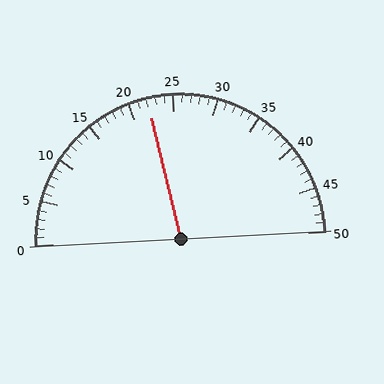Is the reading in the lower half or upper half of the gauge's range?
The reading is in the lower half of the range (0 to 50).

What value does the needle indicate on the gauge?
The needle indicates approximately 22.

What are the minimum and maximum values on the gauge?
The gauge ranges from 0 to 50.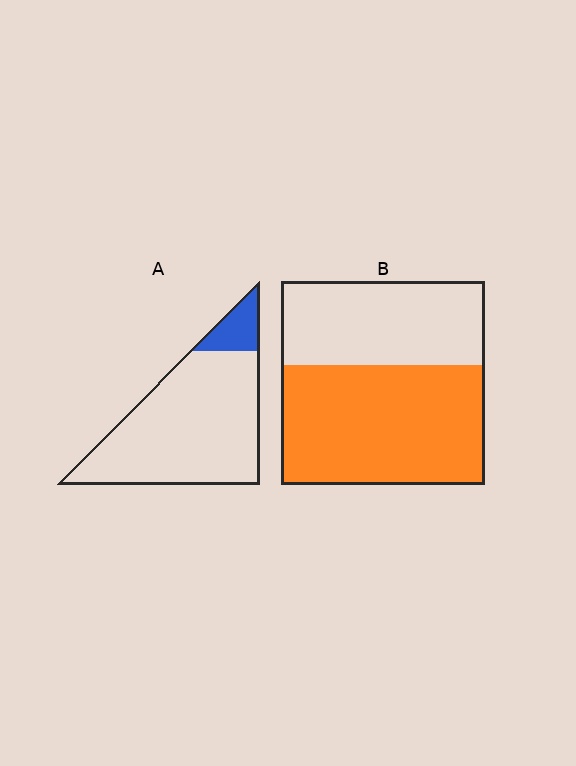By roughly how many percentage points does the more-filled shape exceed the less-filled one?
By roughly 45 percentage points (B over A).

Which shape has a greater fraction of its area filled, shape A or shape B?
Shape B.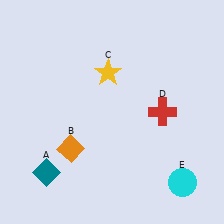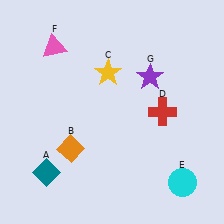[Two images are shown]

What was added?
A pink triangle (F), a purple star (G) were added in Image 2.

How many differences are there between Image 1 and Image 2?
There are 2 differences between the two images.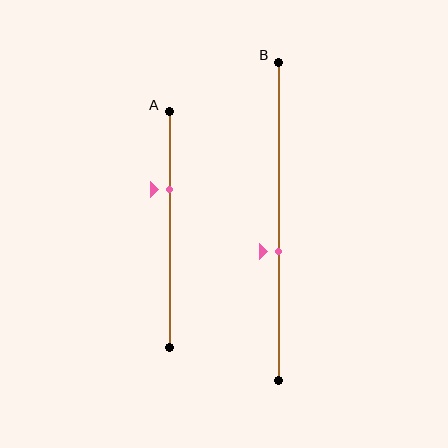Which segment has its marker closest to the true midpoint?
Segment B has its marker closest to the true midpoint.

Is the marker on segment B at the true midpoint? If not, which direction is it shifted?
No, the marker on segment B is shifted downward by about 9% of the segment length.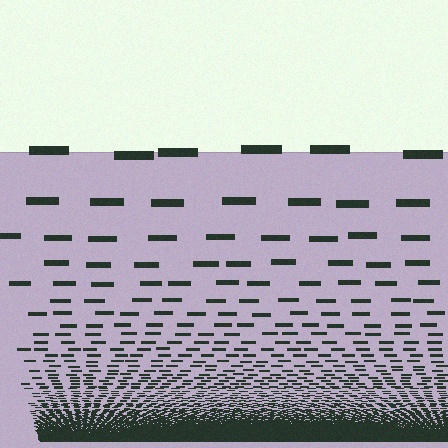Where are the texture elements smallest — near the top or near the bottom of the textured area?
Near the bottom.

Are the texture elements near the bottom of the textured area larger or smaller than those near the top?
Smaller. The gradient is inverted — elements near the bottom are smaller and denser.